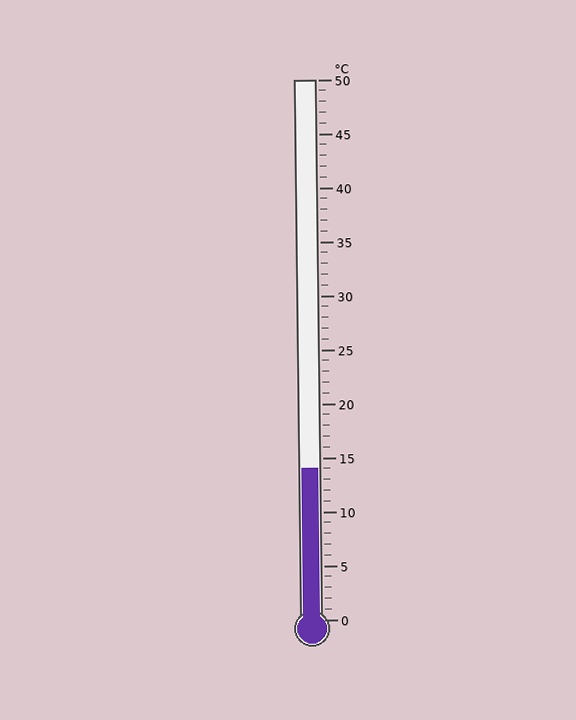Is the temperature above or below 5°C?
The temperature is above 5°C.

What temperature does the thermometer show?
The thermometer shows approximately 14°C.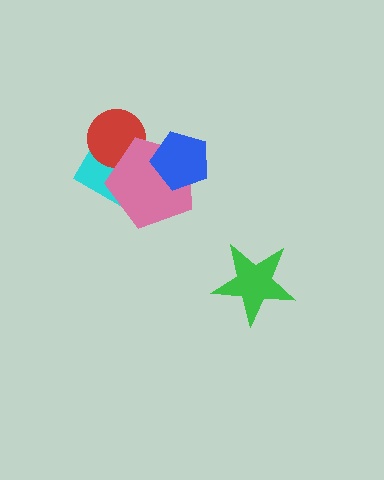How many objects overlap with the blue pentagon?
1 object overlaps with the blue pentagon.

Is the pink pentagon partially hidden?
Yes, it is partially covered by another shape.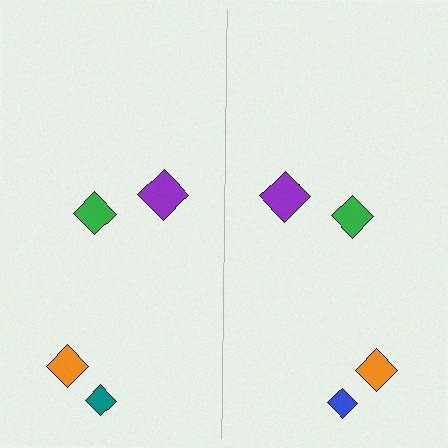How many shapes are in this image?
There are 8 shapes in this image.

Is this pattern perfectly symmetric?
No, the pattern is not perfectly symmetric. The blue diamond on the right side breaks the symmetry — its mirror counterpart is teal.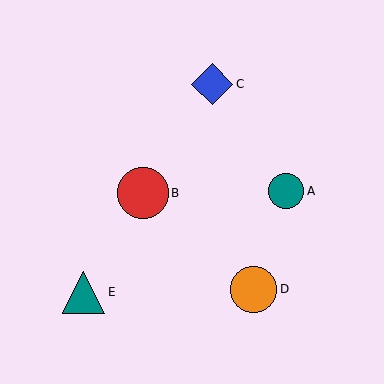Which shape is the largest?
The red circle (labeled B) is the largest.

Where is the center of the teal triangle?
The center of the teal triangle is at (84, 292).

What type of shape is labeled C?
Shape C is a blue diamond.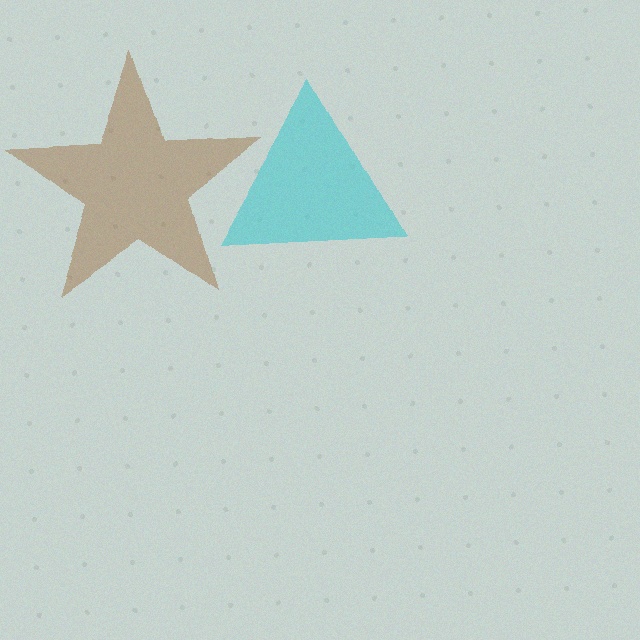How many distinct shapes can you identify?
There are 2 distinct shapes: a brown star, a cyan triangle.